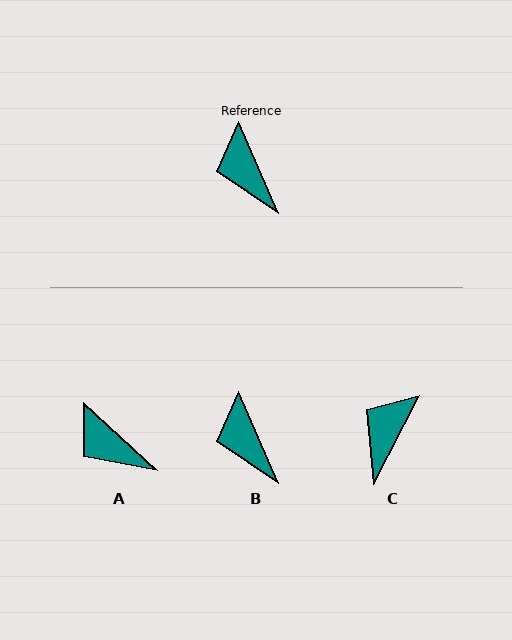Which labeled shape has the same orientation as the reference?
B.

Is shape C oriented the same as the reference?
No, it is off by about 50 degrees.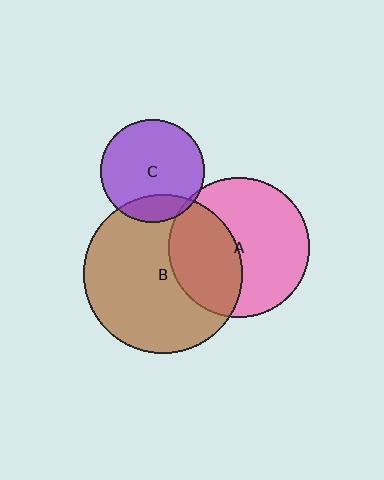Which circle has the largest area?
Circle B (brown).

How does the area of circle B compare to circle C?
Approximately 2.4 times.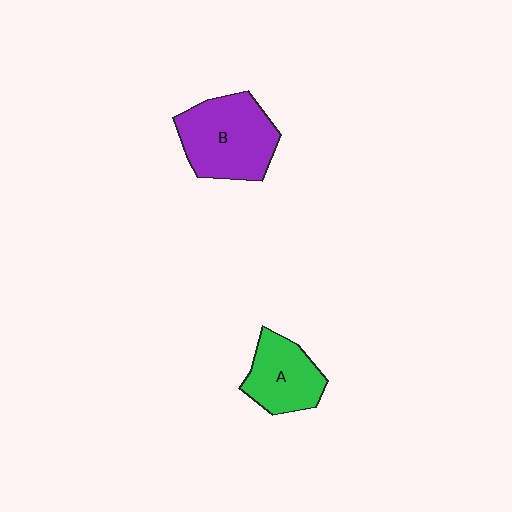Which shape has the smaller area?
Shape A (green).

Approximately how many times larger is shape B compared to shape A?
Approximately 1.4 times.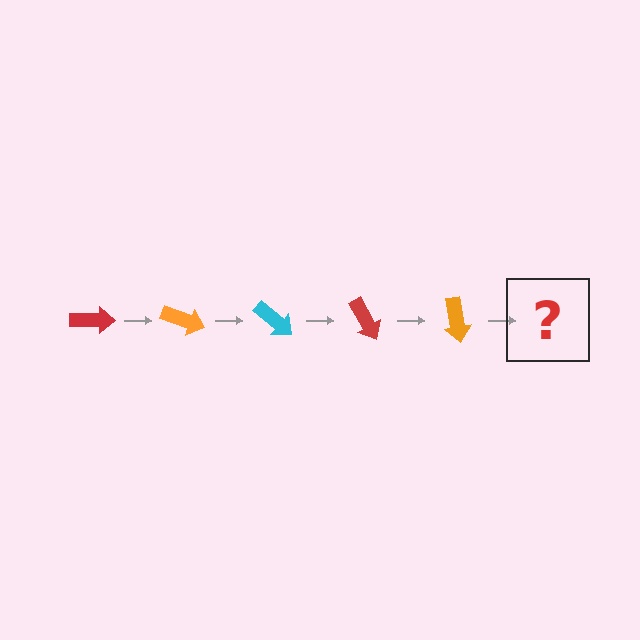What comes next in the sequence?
The next element should be a cyan arrow, rotated 100 degrees from the start.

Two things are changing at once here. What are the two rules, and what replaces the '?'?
The two rules are that it rotates 20 degrees each step and the color cycles through red, orange, and cyan. The '?' should be a cyan arrow, rotated 100 degrees from the start.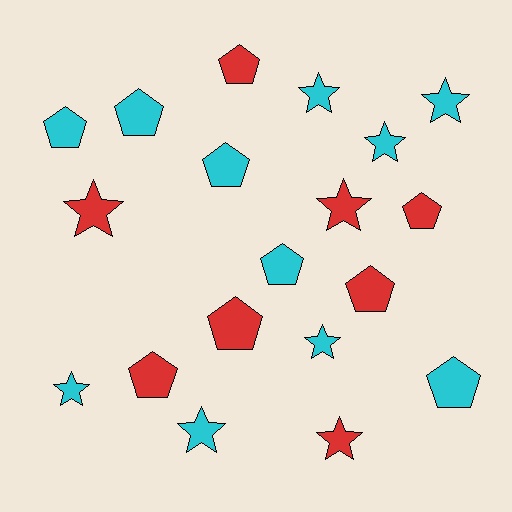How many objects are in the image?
There are 19 objects.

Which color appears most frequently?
Cyan, with 11 objects.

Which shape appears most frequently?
Pentagon, with 10 objects.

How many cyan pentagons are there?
There are 5 cyan pentagons.